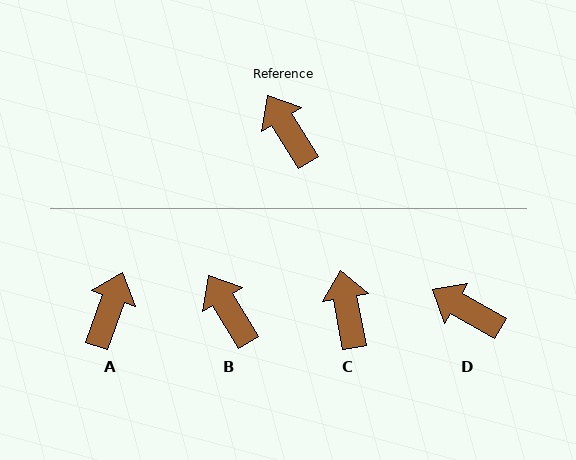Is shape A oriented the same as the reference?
No, it is off by about 51 degrees.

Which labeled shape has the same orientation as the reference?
B.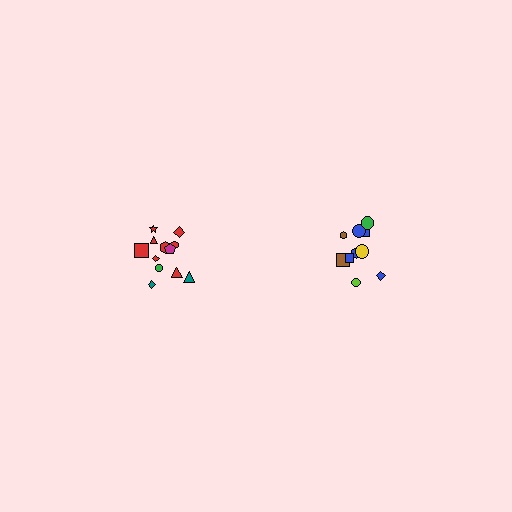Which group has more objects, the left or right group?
The left group.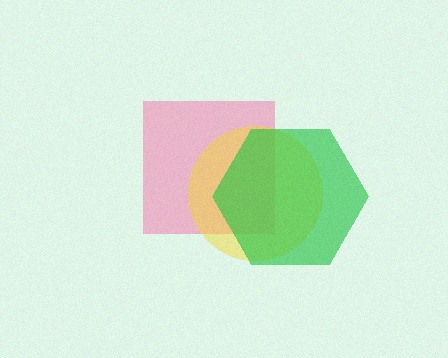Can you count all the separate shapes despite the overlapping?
Yes, there are 3 separate shapes.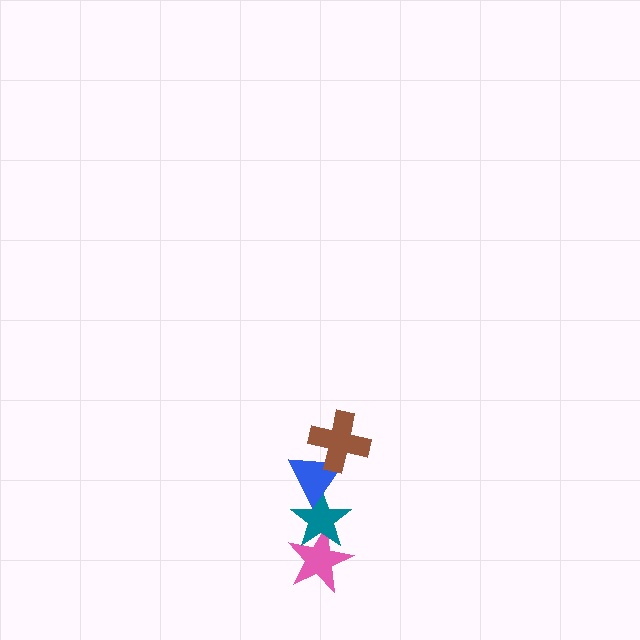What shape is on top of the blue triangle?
The brown cross is on top of the blue triangle.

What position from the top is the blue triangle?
The blue triangle is 2nd from the top.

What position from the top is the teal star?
The teal star is 3rd from the top.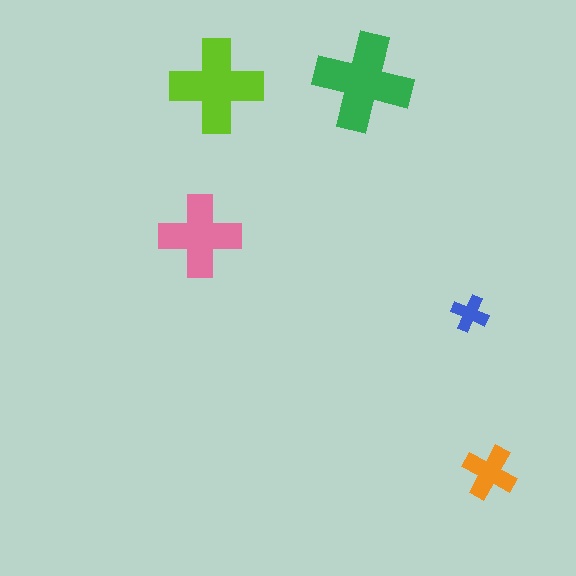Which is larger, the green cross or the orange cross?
The green one.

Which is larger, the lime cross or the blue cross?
The lime one.